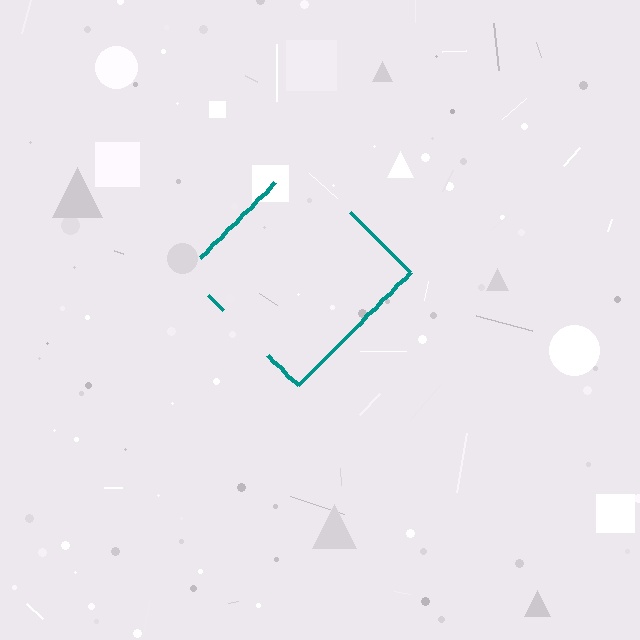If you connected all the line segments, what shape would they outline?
They would outline a diamond.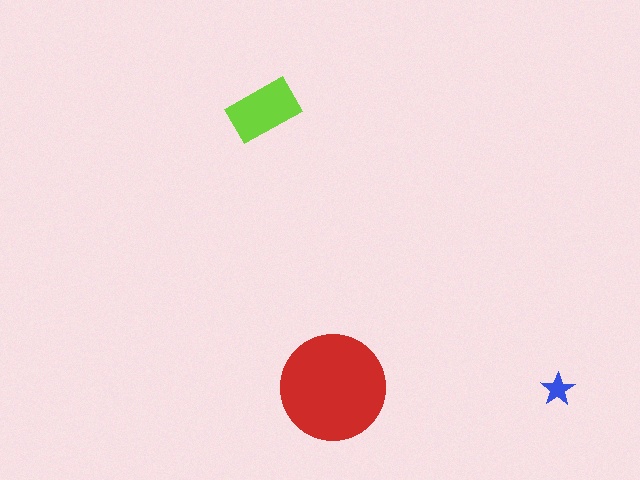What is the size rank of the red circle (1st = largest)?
1st.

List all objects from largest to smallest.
The red circle, the lime rectangle, the blue star.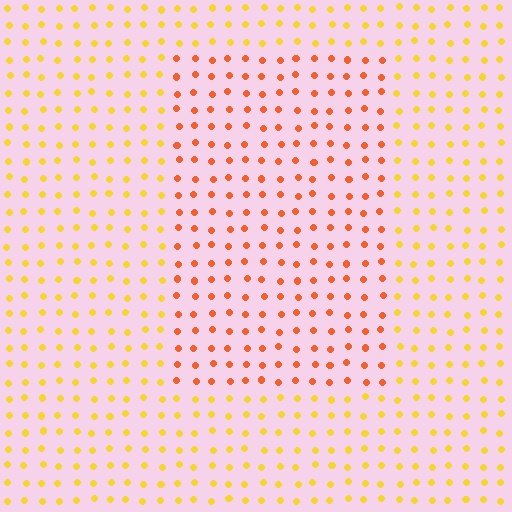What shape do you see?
I see a rectangle.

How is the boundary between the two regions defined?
The boundary is defined purely by a slight shift in hue (about 36 degrees). Spacing, size, and orientation are identical on both sides.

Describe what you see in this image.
The image is filled with small yellow elements in a uniform arrangement. A rectangle-shaped region is visible where the elements are tinted to a slightly different hue, forming a subtle color boundary.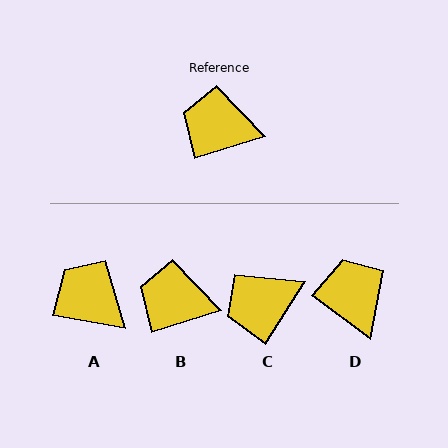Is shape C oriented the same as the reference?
No, it is off by about 40 degrees.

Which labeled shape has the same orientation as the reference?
B.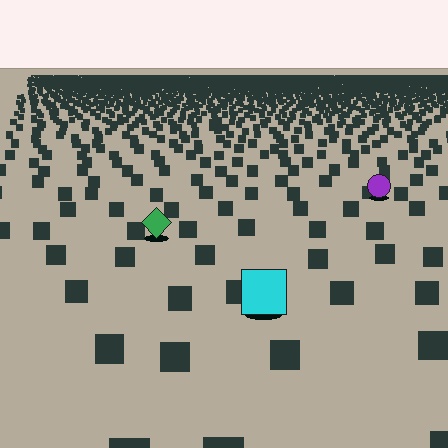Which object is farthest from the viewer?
The purple circle is farthest from the viewer. It appears smaller and the ground texture around it is denser.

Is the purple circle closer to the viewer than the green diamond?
No. The green diamond is closer — you can tell from the texture gradient: the ground texture is coarser near it.